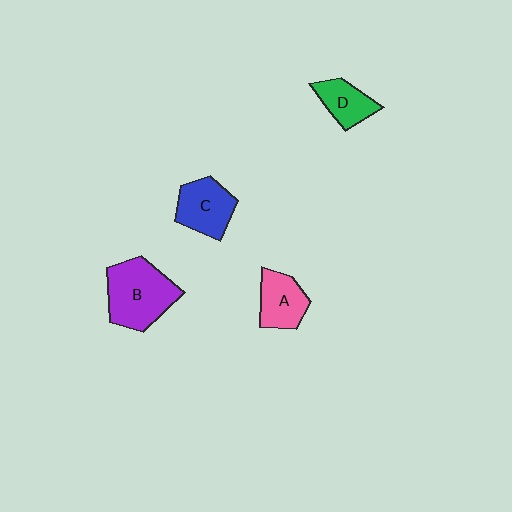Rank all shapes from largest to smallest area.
From largest to smallest: B (purple), C (blue), A (pink), D (green).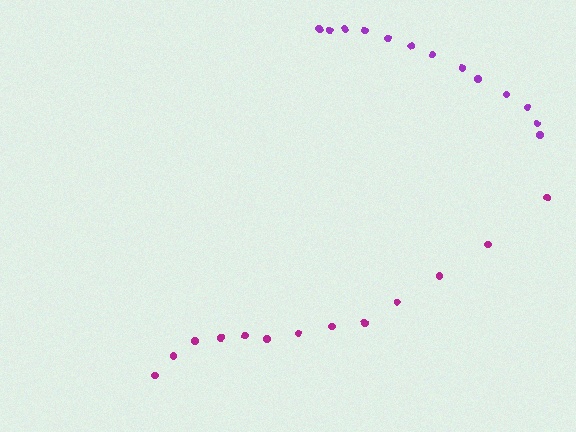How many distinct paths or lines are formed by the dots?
There are 2 distinct paths.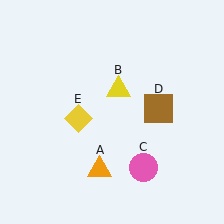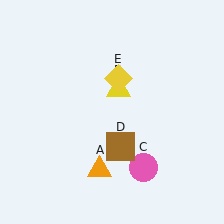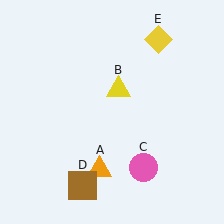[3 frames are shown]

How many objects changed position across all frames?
2 objects changed position: brown square (object D), yellow diamond (object E).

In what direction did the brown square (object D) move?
The brown square (object D) moved down and to the left.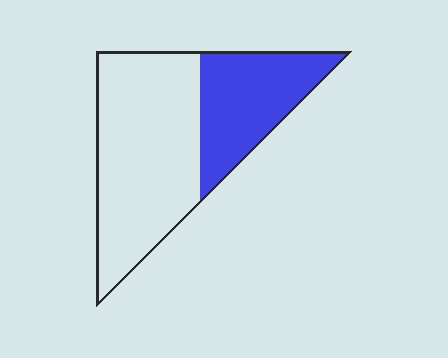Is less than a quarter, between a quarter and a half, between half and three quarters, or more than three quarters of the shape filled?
Between a quarter and a half.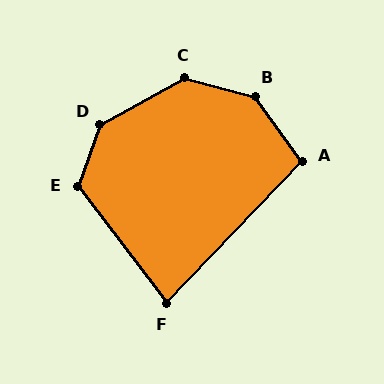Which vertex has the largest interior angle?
B, at approximately 141 degrees.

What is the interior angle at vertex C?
Approximately 136 degrees (obtuse).